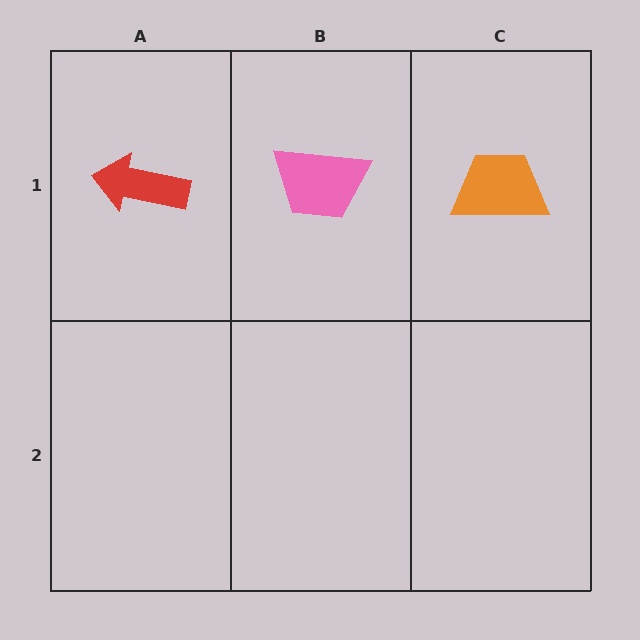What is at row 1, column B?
A pink trapezoid.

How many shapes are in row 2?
0 shapes.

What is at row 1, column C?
An orange trapezoid.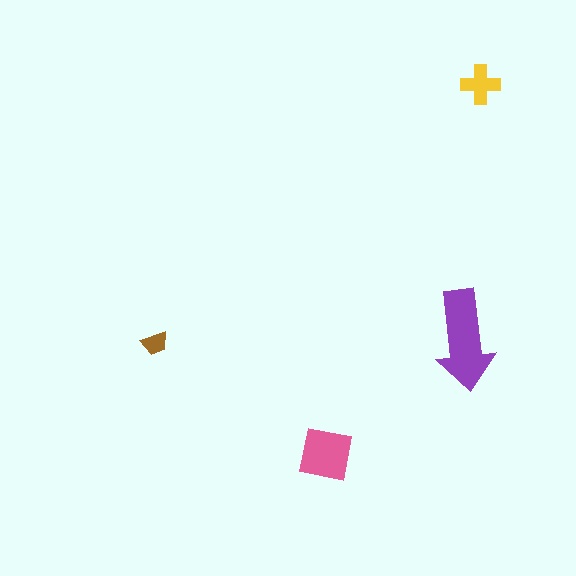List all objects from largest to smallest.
The purple arrow, the pink square, the yellow cross, the brown trapezoid.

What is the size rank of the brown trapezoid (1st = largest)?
4th.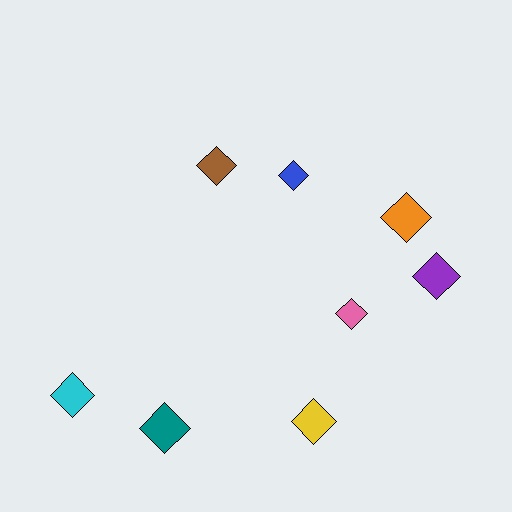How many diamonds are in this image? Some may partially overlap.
There are 8 diamonds.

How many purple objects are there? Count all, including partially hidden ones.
There is 1 purple object.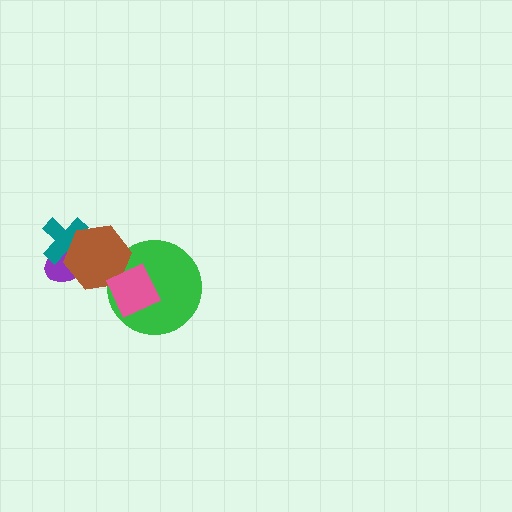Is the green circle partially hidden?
Yes, it is partially covered by another shape.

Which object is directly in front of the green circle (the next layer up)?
The brown hexagon is directly in front of the green circle.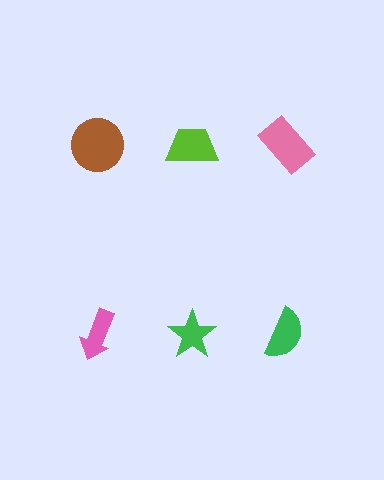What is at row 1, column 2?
A lime trapezoid.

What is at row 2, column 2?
A green star.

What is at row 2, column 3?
A green semicircle.